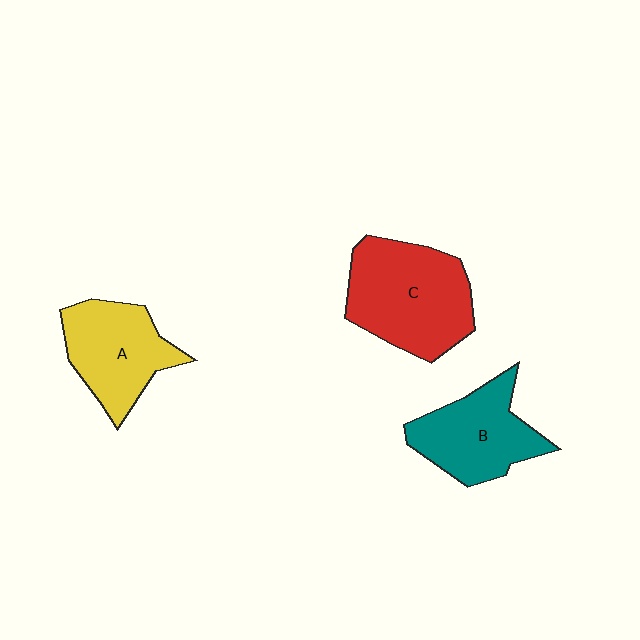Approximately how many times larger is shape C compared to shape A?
Approximately 1.3 times.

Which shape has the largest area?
Shape C (red).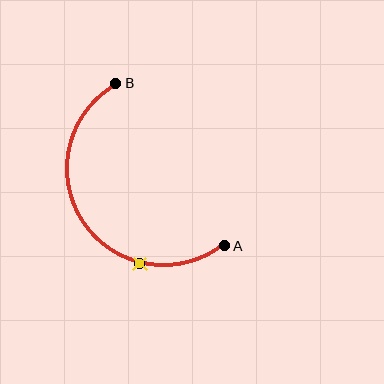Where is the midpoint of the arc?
The arc midpoint is the point on the curve farthest from the straight line joining A and B. It sits below and to the left of that line.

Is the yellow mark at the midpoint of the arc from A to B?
No. The yellow mark lies on the arc but is closer to endpoint A. The arc midpoint would be at the point on the curve equidistant along the arc from both A and B.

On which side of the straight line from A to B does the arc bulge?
The arc bulges below and to the left of the straight line connecting A and B.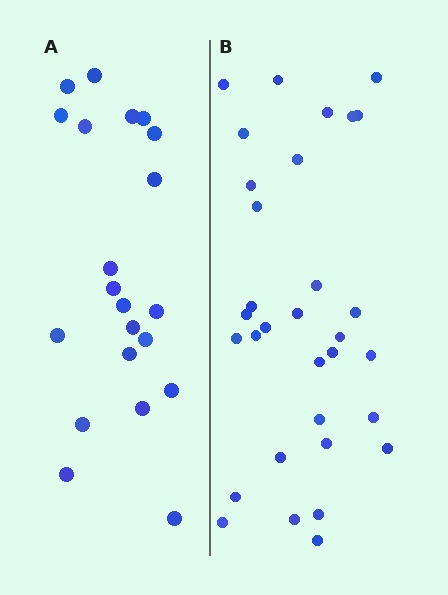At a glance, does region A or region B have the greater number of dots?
Region B (the right region) has more dots.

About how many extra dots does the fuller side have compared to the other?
Region B has roughly 12 or so more dots than region A.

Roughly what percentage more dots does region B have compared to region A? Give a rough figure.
About 50% more.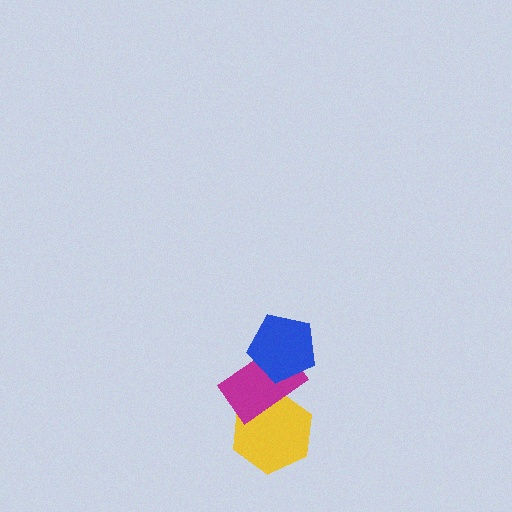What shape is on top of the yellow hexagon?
The magenta rectangle is on top of the yellow hexagon.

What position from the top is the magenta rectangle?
The magenta rectangle is 2nd from the top.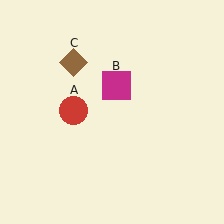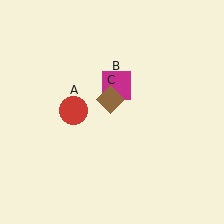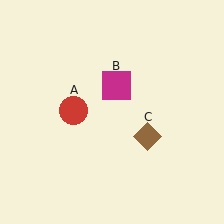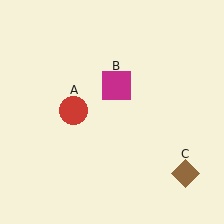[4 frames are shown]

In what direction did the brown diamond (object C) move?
The brown diamond (object C) moved down and to the right.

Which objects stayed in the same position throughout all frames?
Red circle (object A) and magenta square (object B) remained stationary.